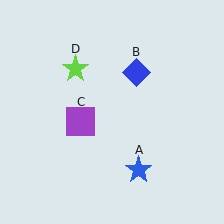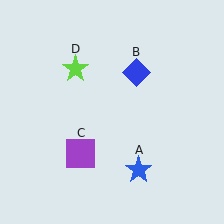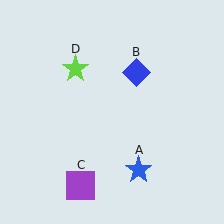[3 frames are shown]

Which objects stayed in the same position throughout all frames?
Blue star (object A) and blue diamond (object B) and lime star (object D) remained stationary.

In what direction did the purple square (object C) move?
The purple square (object C) moved down.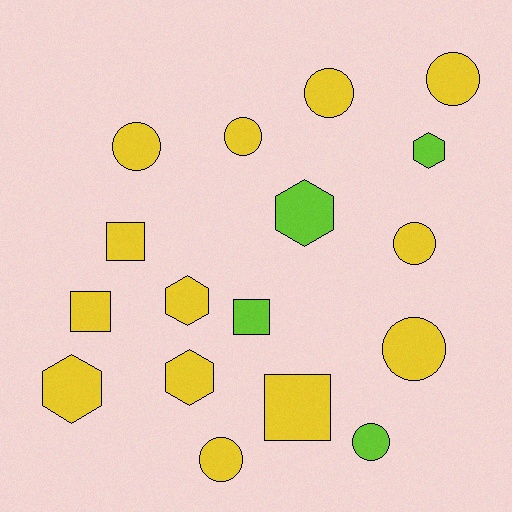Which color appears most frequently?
Yellow, with 13 objects.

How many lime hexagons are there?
There are 2 lime hexagons.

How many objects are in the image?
There are 17 objects.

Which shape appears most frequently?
Circle, with 8 objects.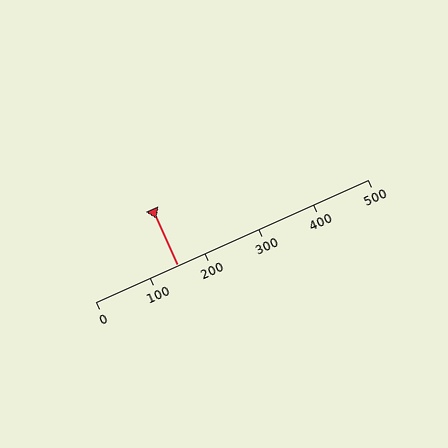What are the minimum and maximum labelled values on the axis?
The axis runs from 0 to 500.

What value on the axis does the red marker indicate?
The marker indicates approximately 150.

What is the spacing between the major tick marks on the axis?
The major ticks are spaced 100 apart.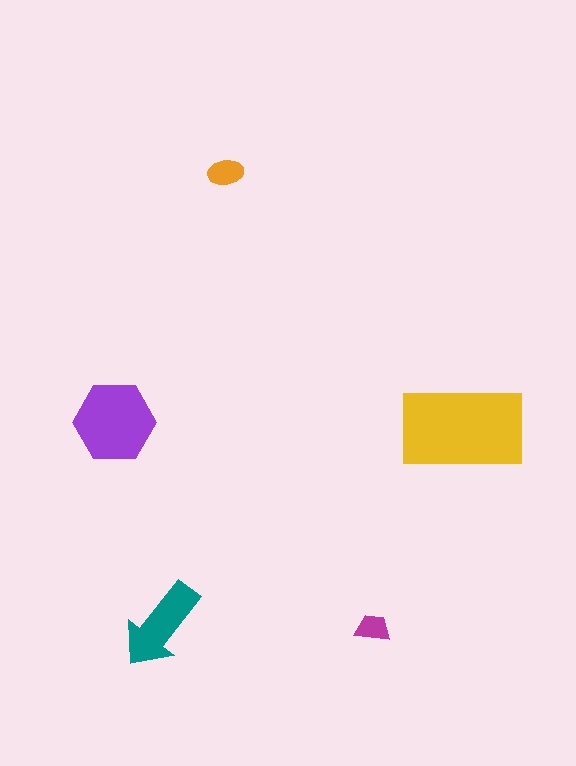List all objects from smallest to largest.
The magenta trapezoid, the orange ellipse, the teal arrow, the purple hexagon, the yellow rectangle.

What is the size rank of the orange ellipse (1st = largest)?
4th.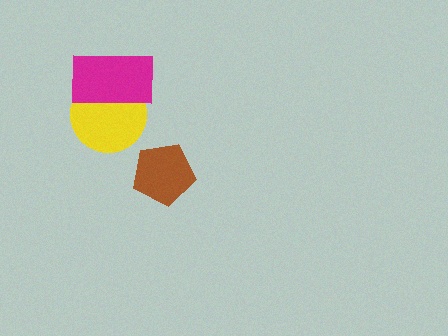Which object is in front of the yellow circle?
The magenta rectangle is in front of the yellow circle.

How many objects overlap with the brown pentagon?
0 objects overlap with the brown pentagon.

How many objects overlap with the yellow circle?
1 object overlaps with the yellow circle.